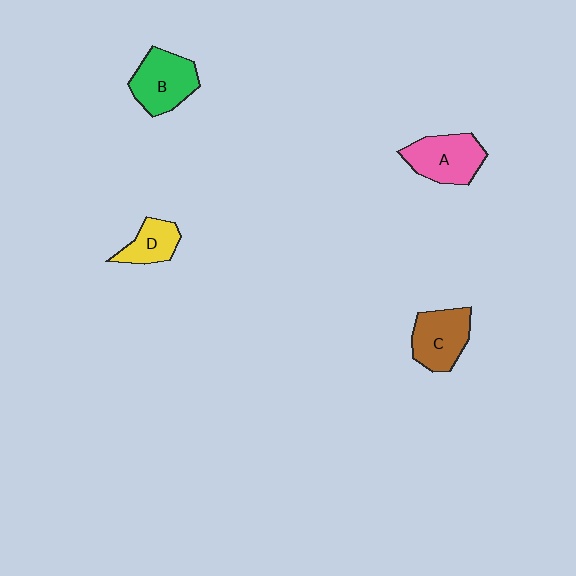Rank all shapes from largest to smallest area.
From largest to smallest: A (pink), B (green), C (brown), D (yellow).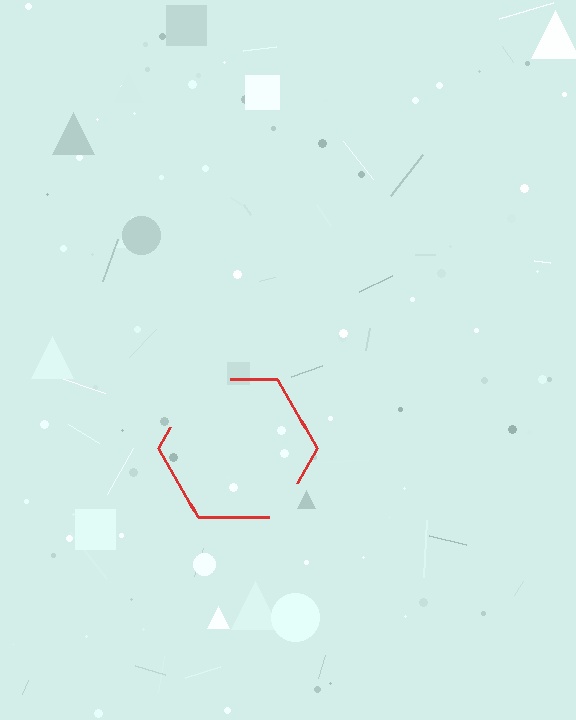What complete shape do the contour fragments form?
The contour fragments form a hexagon.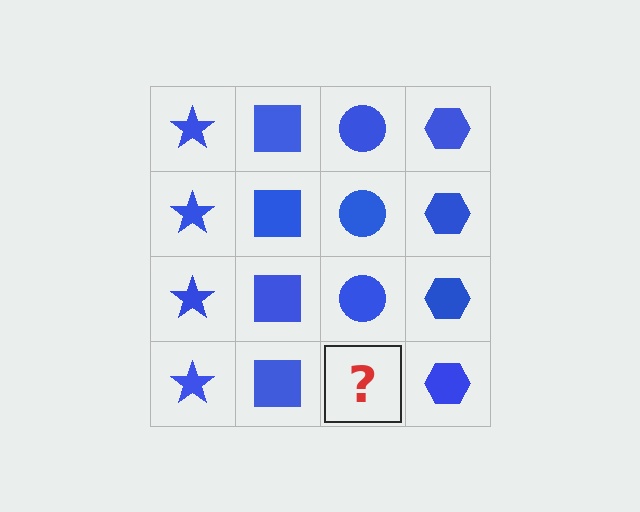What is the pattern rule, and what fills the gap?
The rule is that each column has a consistent shape. The gap should be filled with a blue circle.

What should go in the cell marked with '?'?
The missing cell should contain a blue circle.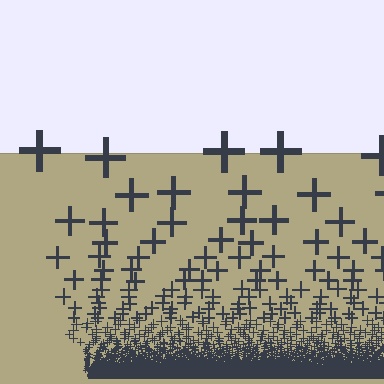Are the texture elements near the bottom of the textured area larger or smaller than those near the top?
Smaller. The gradient is inverted — elements near the bottom are smaller and denser.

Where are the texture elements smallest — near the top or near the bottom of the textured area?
Near the bottom.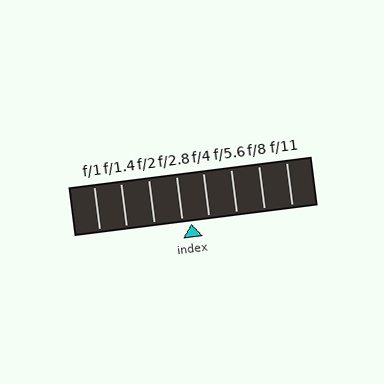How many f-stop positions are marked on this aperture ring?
There are 8 f-stop positions marked.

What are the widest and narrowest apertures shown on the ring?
The widest aperture shown is f/1 and the narrowest is f/11.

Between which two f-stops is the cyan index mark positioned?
The index mark is between f/2.8 and f/4.